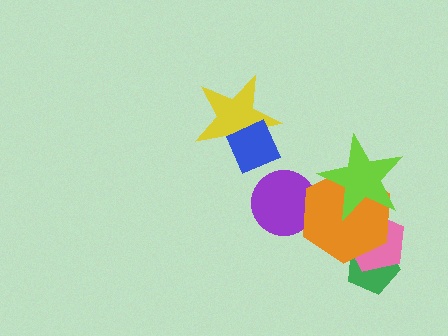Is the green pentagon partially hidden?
Yes, it is partially covered by another shape.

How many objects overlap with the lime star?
2 objects overlap with the lime star.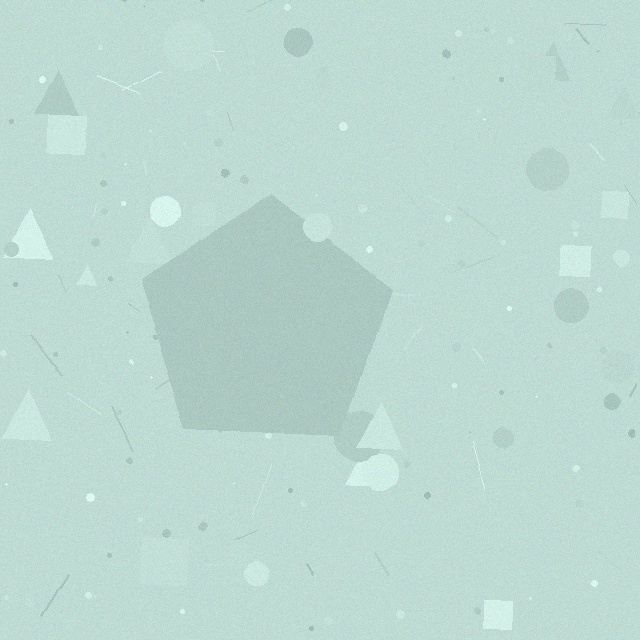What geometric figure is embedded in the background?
A pentagon is embedded in the background.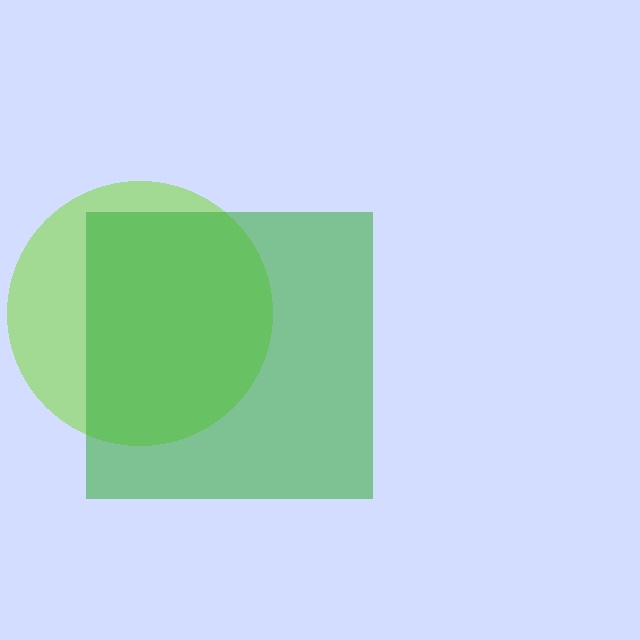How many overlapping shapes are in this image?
There are 2 overlapping shapes in the image.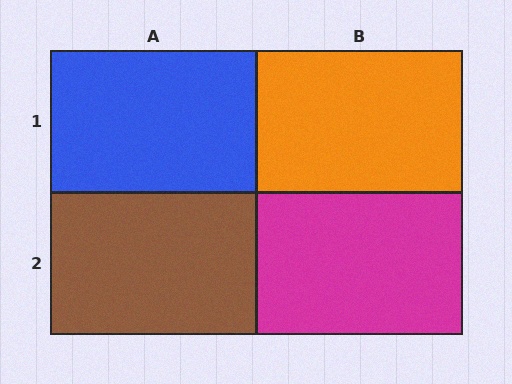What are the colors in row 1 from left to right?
Blue, orange.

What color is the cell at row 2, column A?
Brown.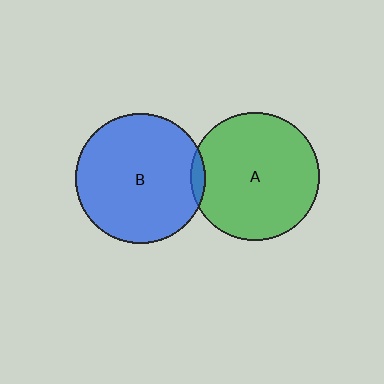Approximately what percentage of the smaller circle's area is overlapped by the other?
Approximately 5%.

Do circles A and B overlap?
Yes.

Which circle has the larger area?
Circle B (blue).